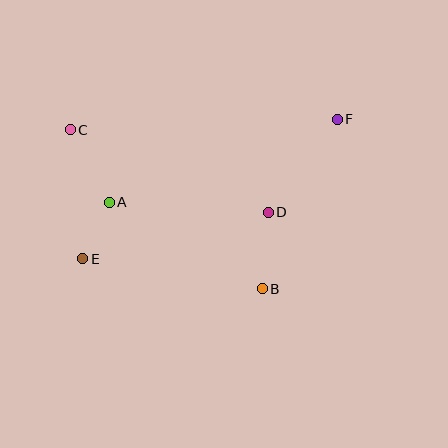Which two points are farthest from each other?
Points E and F are farthest from each other.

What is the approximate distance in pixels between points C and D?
The distance between C and D is approximately 215 pixels.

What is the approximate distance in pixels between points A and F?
The distance between A and F is approximately 243 pixels.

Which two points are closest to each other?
Points A and E are closest to each other.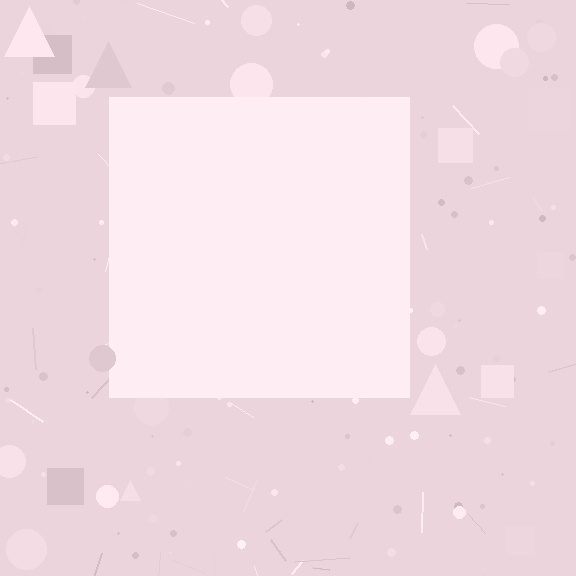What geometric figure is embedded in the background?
A square is embedded in the background.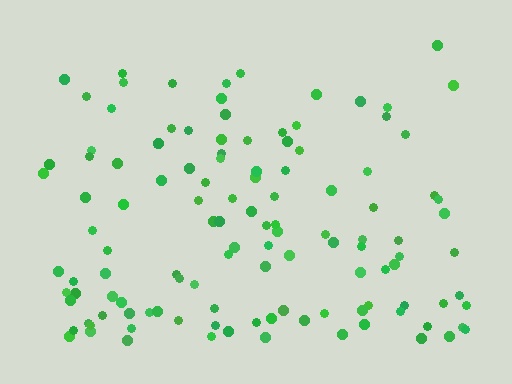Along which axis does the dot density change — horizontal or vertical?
Vertical.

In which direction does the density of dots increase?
From top to bottom, with the bottom side densest.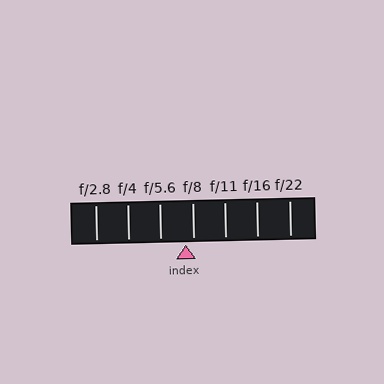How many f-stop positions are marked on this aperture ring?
There are 7 f-stop positions marked.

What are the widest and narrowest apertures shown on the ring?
The widest aperture shown is f/2.8 and the narrowest is f/22.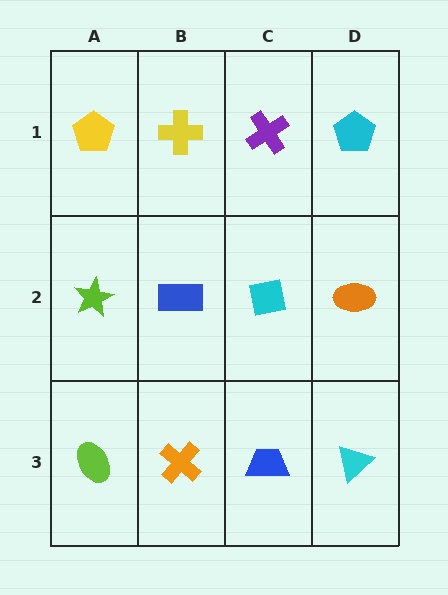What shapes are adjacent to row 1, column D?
An orange ellipse (row 2, column D), a purple cross (row 1, column C).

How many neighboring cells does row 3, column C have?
3.